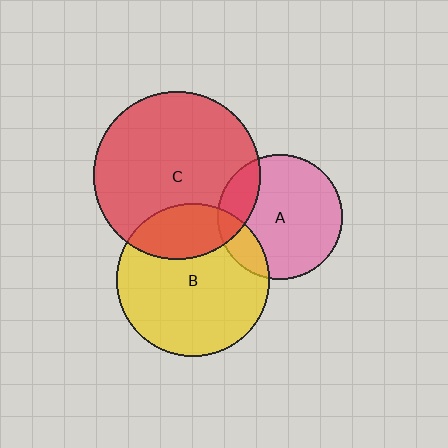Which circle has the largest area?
Circle C (red).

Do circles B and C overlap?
Yes.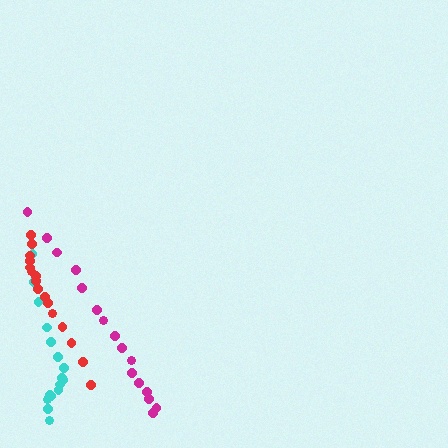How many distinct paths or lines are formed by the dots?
There are 3 distinct paths.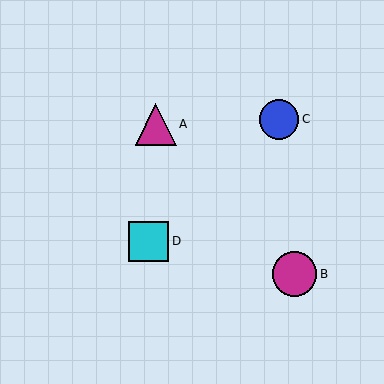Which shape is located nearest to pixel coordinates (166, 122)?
The magenta triangle (labeled A) at (156, 124) is nearest to that location.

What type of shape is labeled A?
Shape A is a magenta triangle.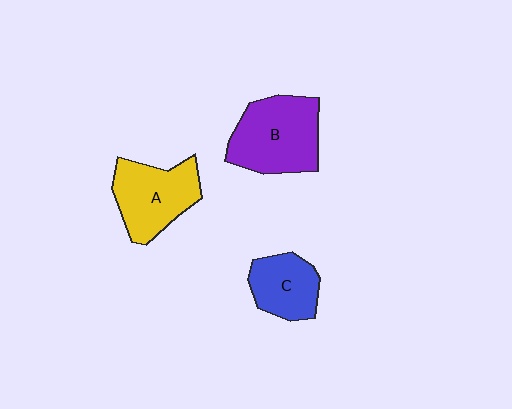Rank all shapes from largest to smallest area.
From largest to smallest: B (purple), A (yellow), C (blue).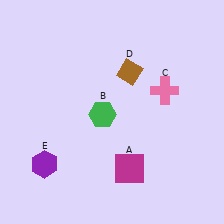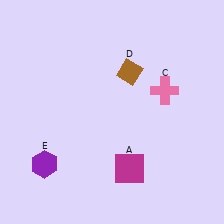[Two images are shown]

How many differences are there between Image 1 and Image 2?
There is 1 difference between the two images.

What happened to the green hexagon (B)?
The green hexagon (B) was removed in Image 2. It was in the bottom-left area of Image 1.